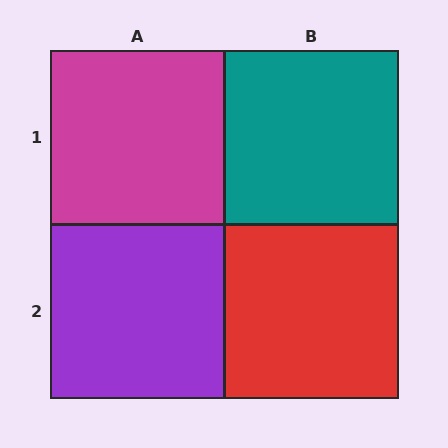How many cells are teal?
1 cell is teal.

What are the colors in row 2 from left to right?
Purple, red.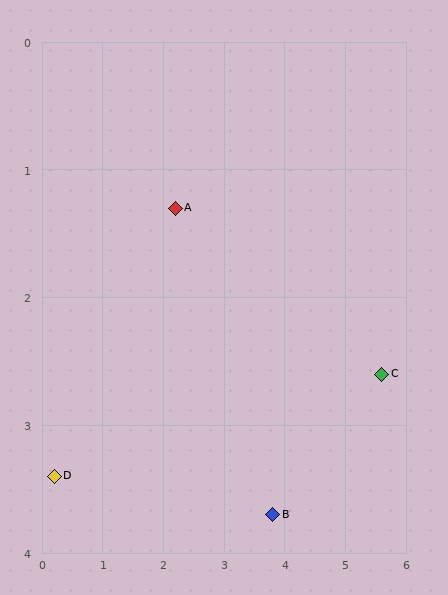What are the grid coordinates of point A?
Point A is at approximately (2.2, 1.3).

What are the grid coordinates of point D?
Point D is at approximately (0.2, 3.4).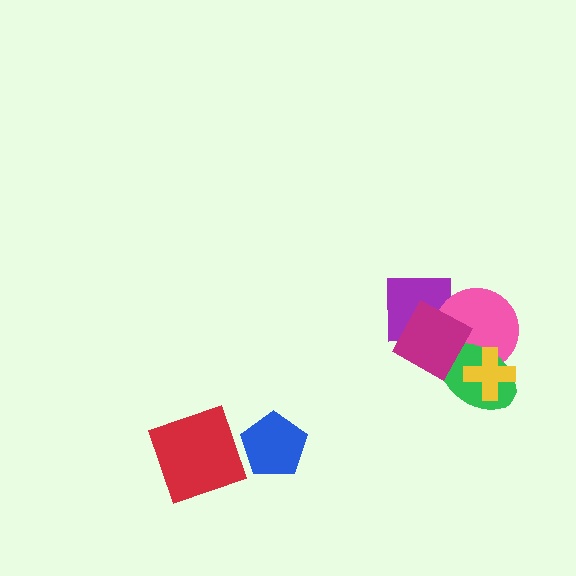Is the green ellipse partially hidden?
Yes, it is partially covered by another shape.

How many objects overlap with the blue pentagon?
0 objects overlap with the blue pentagon.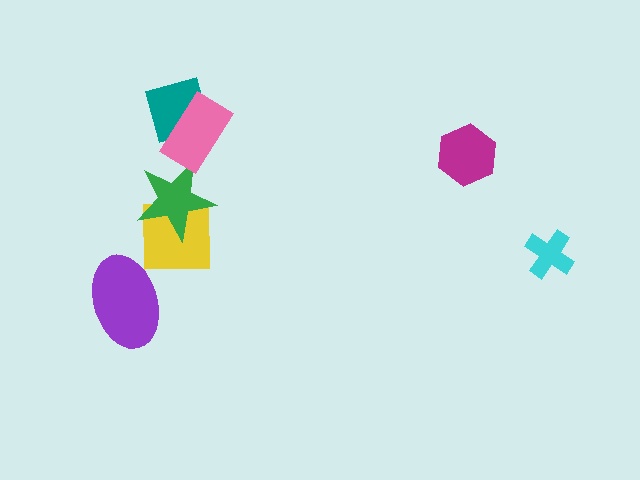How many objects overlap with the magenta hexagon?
0 objects overlap with the magenta hexagon.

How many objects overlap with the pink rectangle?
1 object overlaps with the pink rectangle.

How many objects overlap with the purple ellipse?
1 object overlaps with the purple ellipse.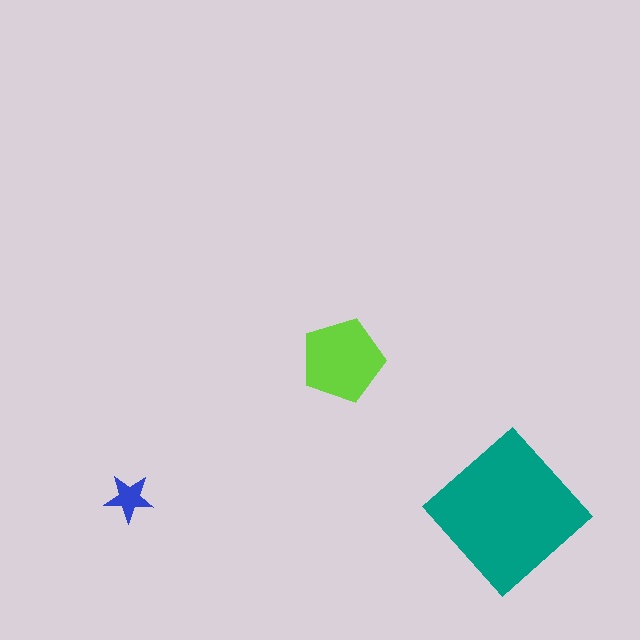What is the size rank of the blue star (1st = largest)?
3rd.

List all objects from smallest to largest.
The blue star, the lime pentagon, the teal diamond.